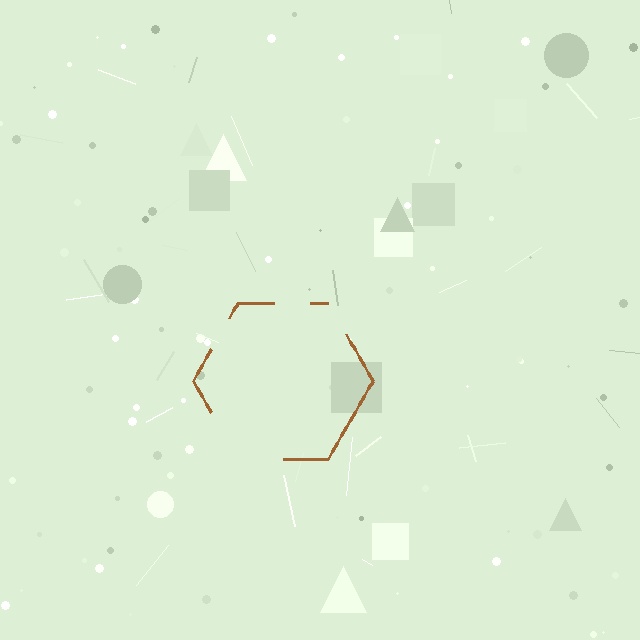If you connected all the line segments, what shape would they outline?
They would outline a hexagon.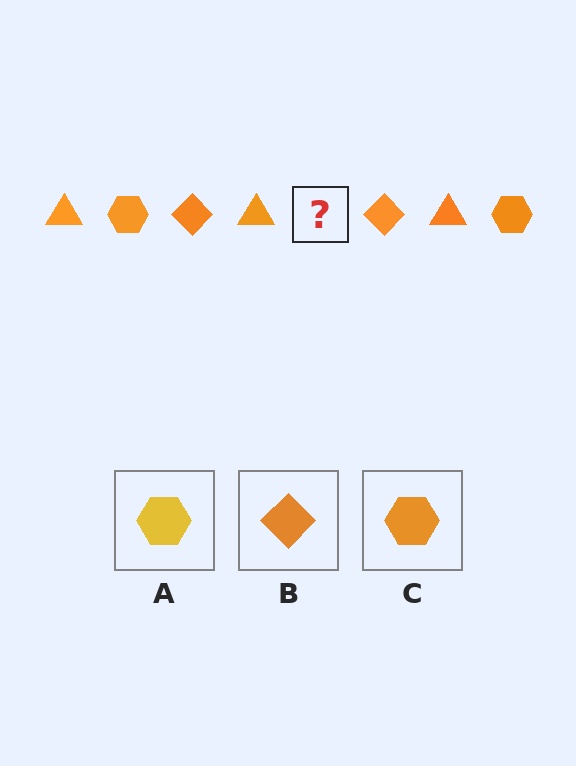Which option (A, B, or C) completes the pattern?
C.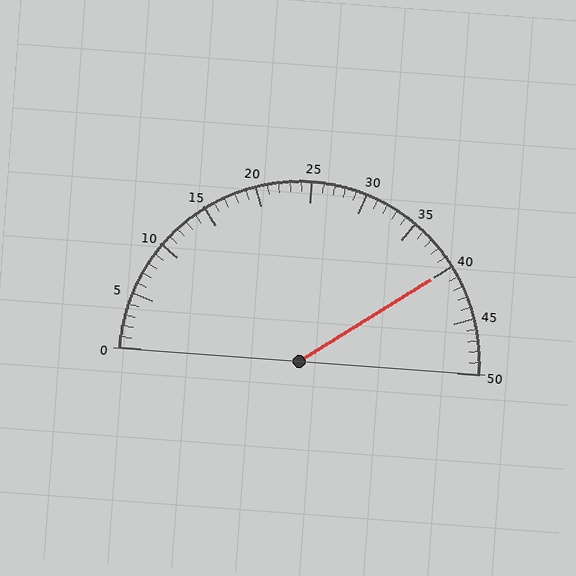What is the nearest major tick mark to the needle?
The nearest major tick mark is 40.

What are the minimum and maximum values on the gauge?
The gauge ranges from 0 to 50.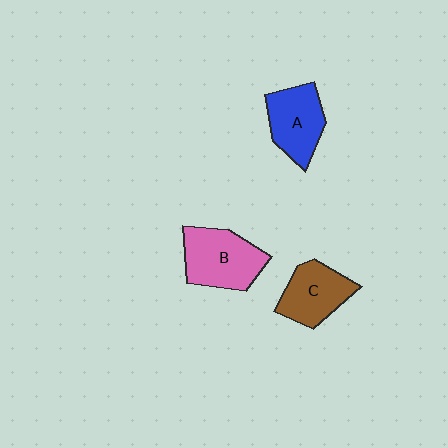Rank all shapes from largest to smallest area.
From largest to smallest: B (pink), A (blue), C (brown).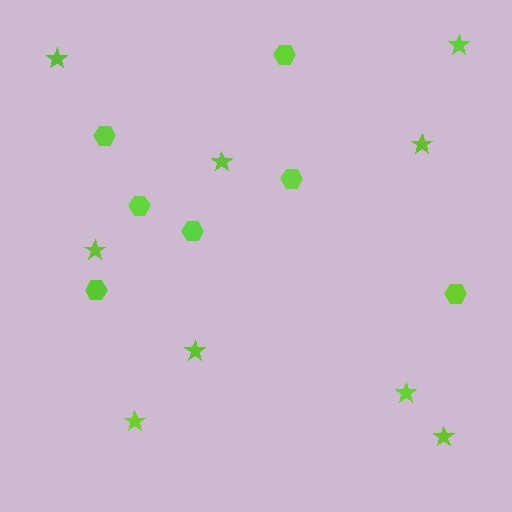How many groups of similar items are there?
There are 2 groups: one group of hexagons (7) and one group of stars (9).